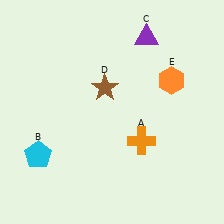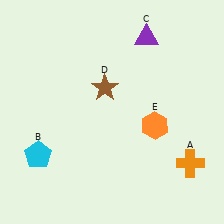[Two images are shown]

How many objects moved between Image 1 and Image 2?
2 objects moved between the two images.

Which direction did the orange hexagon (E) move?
The orange hexagon (E) moved down.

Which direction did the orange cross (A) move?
The orange cross (A) moved right.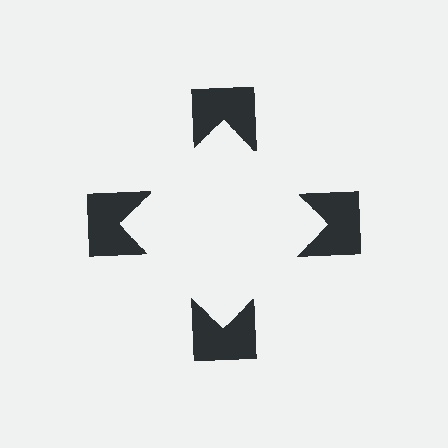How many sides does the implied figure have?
4 sides.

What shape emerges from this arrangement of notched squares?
An illusory square — its edges are inferred from the aligned wedge cuts in the notched squares, not physically drawn.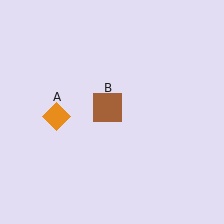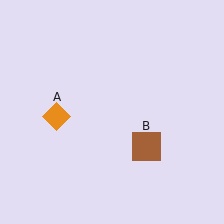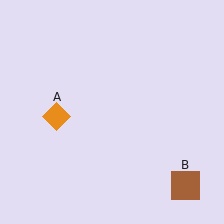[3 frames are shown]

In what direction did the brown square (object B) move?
The brown square (object B) moved down and to the right.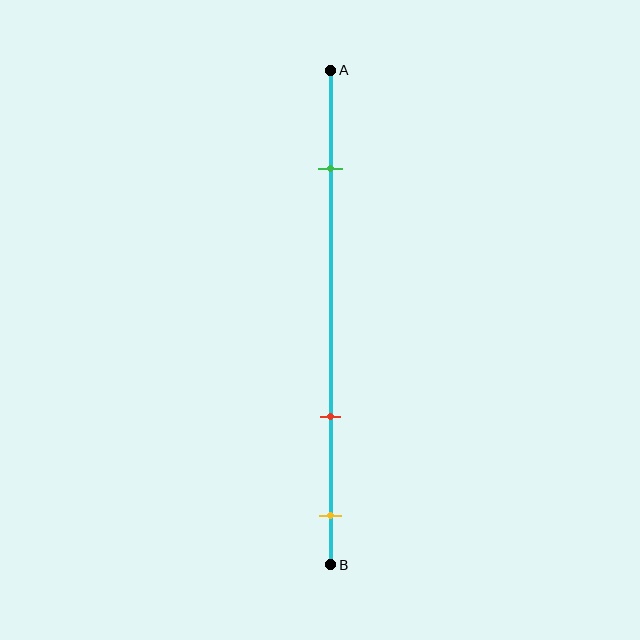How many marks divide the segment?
There are 3 marks dividing the segment.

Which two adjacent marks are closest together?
The red and yellow marks are the closest adjacent pair.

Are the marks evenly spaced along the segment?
No, the marks are not evenly spaced.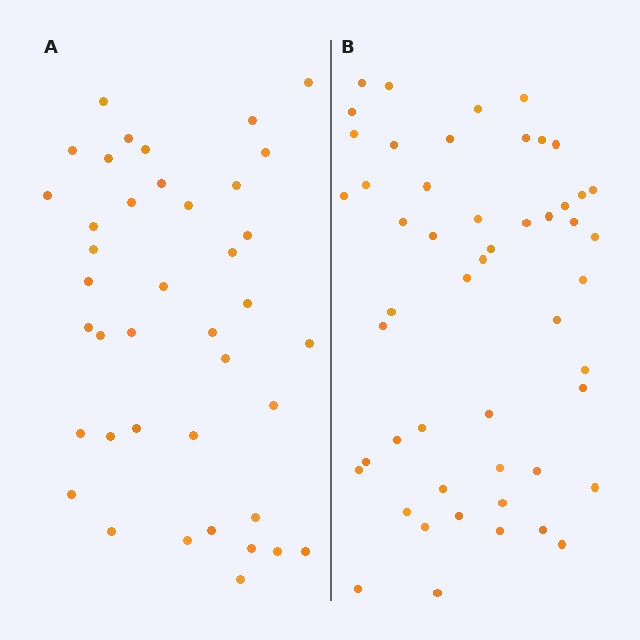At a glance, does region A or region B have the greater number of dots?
Region B (the right region) has more dots.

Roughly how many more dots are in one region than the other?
Region B has roughly 12 or so more dots than region A.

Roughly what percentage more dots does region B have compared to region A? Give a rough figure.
About 30% more.